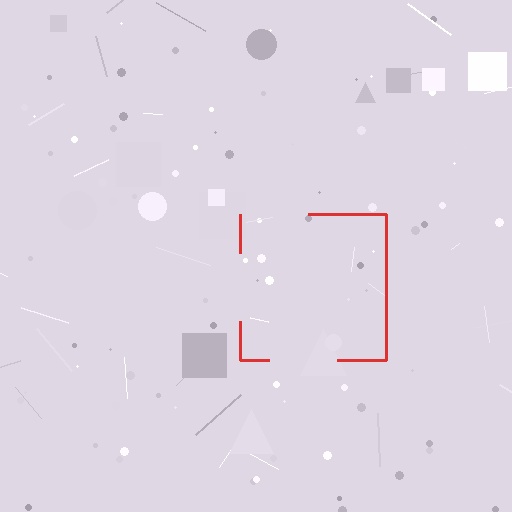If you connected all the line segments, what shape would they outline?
They would outline a square.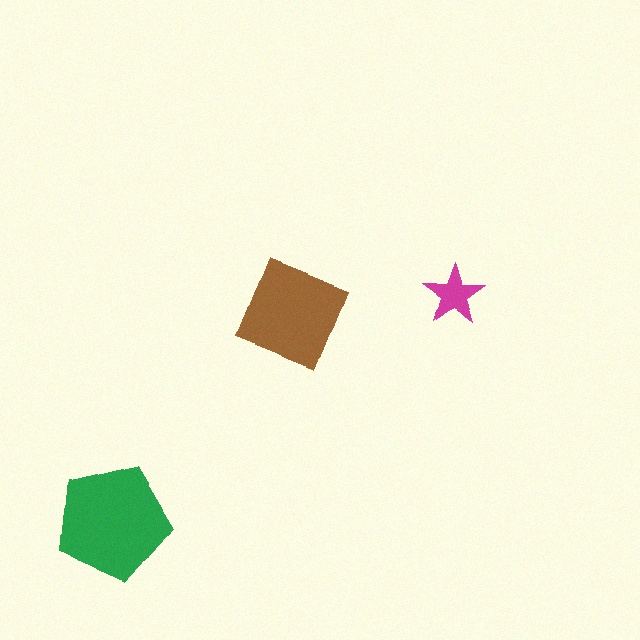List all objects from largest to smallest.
The green pentagon, the brown diamond, the magenta star.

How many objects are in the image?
There are 3 objects in the image.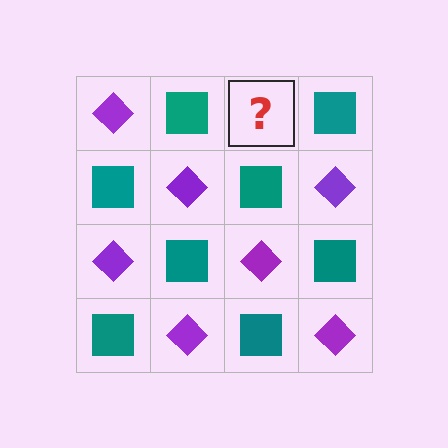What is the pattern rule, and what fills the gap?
The rule is that it alternates purple diamond and teal square in a checkerboard pattern. The gap should be filled with a purple diamond.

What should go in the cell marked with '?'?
The missing cell should contain a purple diamond.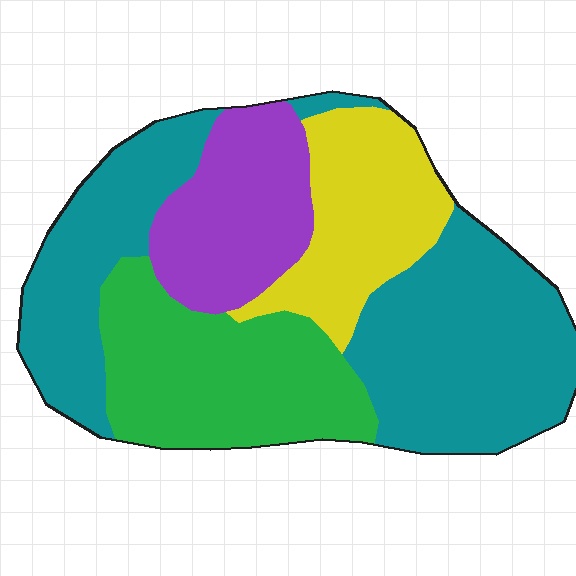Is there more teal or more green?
Teal.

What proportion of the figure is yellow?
Yellow covers around 15% of the figure.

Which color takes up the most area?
Teal, at roughly 45%.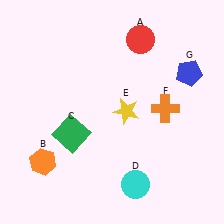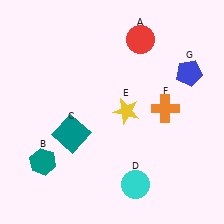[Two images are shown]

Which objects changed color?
B changed from orange to teal. C changed from green to teal.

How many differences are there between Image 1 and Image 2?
There are 2 differences between the two images.